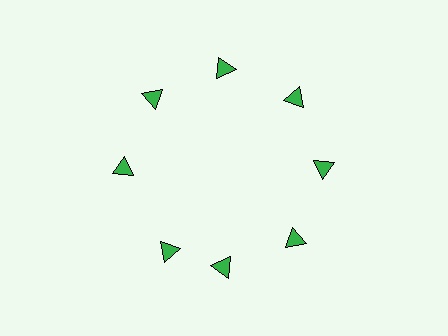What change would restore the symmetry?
The symmetry would be restored by rotating it back into even spacing with its neighbors so that all 8 triangles sit at equal angles and equal distance from the center.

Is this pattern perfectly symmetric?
No. The 8 green triangles are arranged in a ring, but one element near the 8 o'clock position is rotated out of alignment along the ring, breaking the 8-fold rotational symmetry.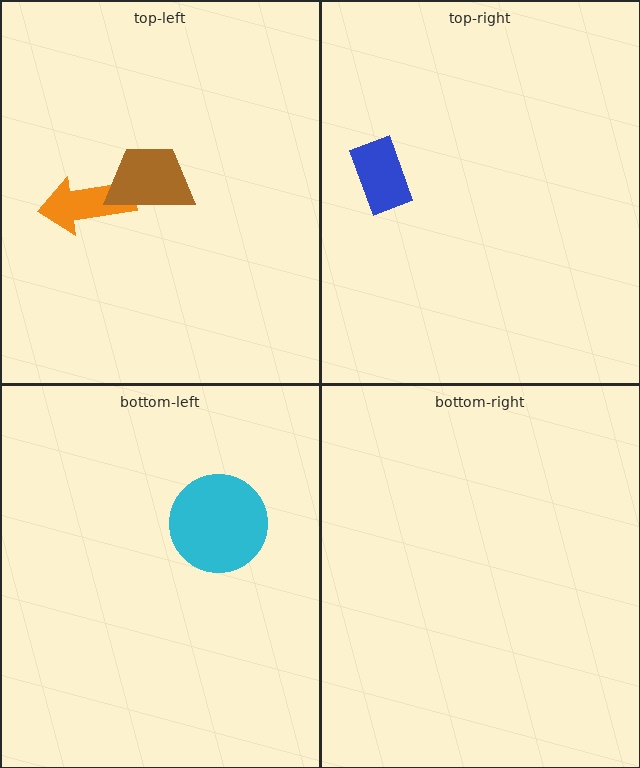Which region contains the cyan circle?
The bottom-left region.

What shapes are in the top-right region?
The blue rectangle.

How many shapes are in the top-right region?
1.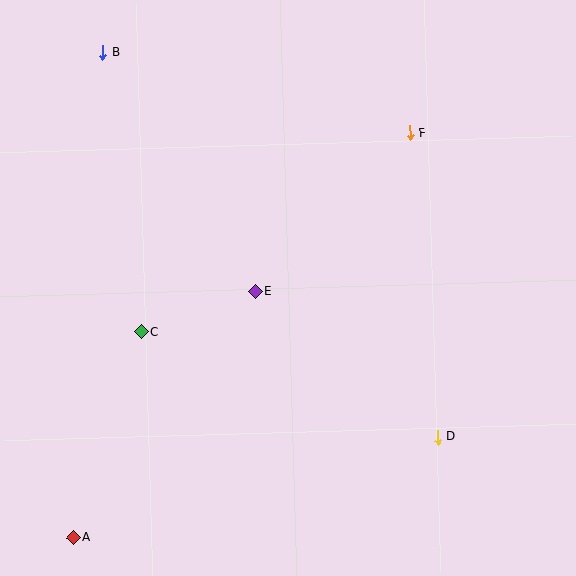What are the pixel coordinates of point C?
Point C is at (141, 332).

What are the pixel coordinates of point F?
Point F is at (410, 133).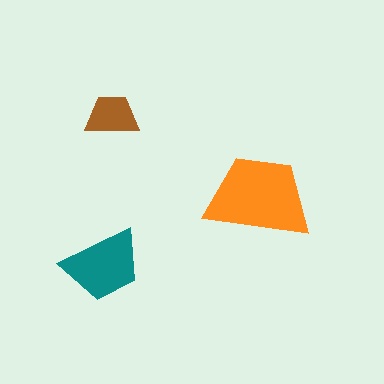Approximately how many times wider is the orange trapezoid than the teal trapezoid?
About 1.5 times wider.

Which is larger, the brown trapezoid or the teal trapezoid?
The teal one.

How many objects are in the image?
There are 3 objects in the image.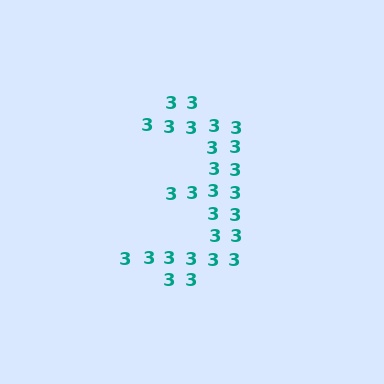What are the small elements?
The small elements are digit 3's.